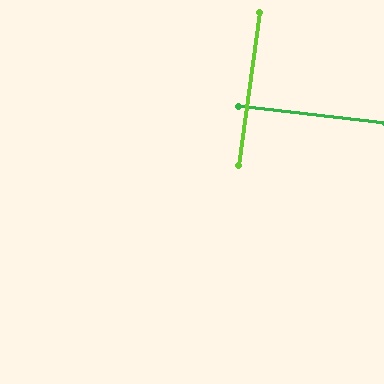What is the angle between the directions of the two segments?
Approximately 89 degrees.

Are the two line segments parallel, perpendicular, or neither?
Perpendicular — they meet at approximately 89°.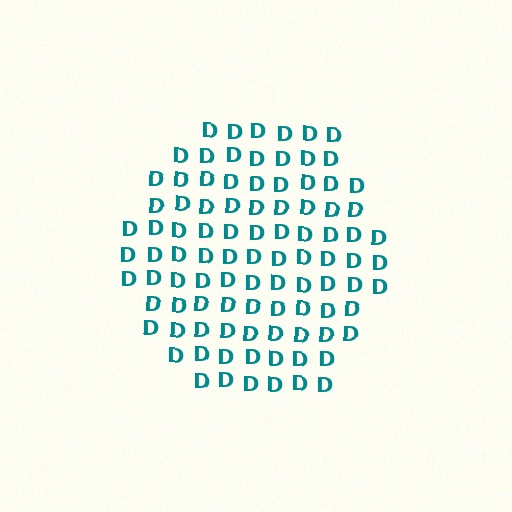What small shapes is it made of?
It is made of small letter D's.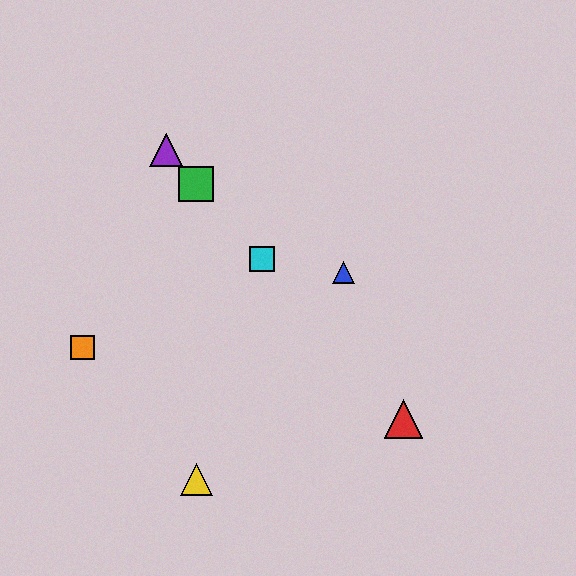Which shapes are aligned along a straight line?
The red triangle, the green square, the purple triangle, the cyan square are aligned along a straight line.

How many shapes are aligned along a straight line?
4 shapes (the red triangle, the green square, the purple triangle, the cyan square) are aligned along a straight line.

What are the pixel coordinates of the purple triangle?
The purple triangle is at (166, 150).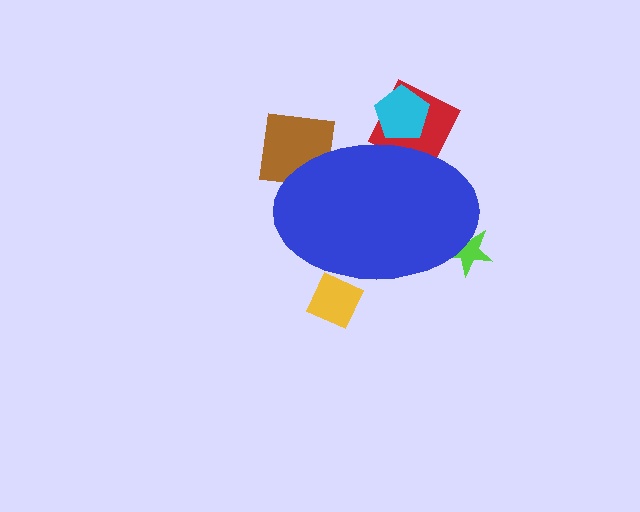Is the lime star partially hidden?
Yes, the lime star is partially hidden behind the blue ellipse.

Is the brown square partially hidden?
Yes, the brown square is partially hidden behind the blue ellipse.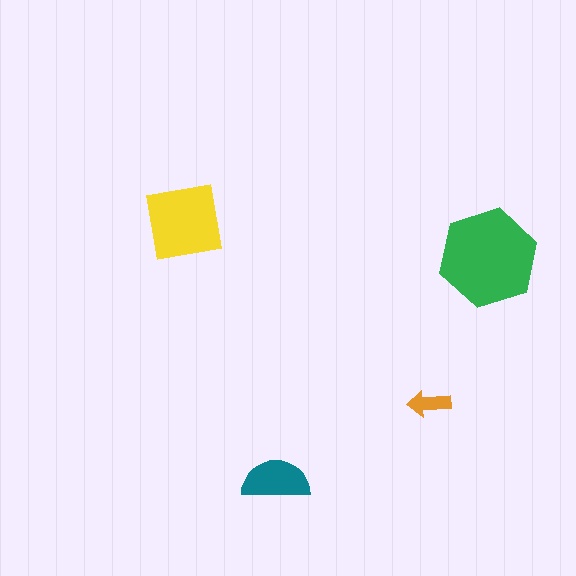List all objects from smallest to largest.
The orange arrow, the teal semicircle, the yellow square, the green hexagon.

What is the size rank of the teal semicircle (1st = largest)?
3rd.